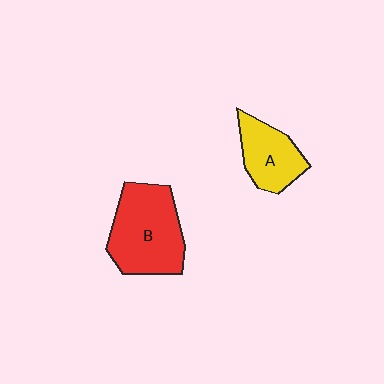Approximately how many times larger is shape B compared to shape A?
Approximately 1.6 times.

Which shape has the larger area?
Shape B (red).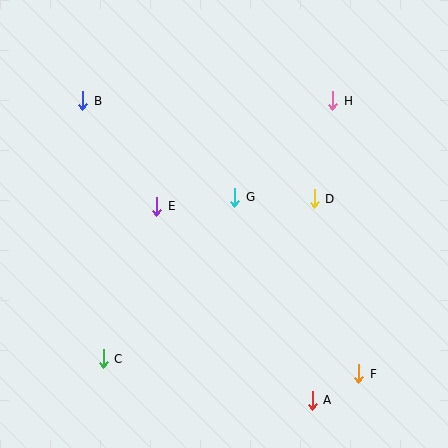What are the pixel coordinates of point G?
Point G is at (235, 197).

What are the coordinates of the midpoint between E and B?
The midpoint between E and B is at (120, 154).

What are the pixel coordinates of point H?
Point H is at (333, 101).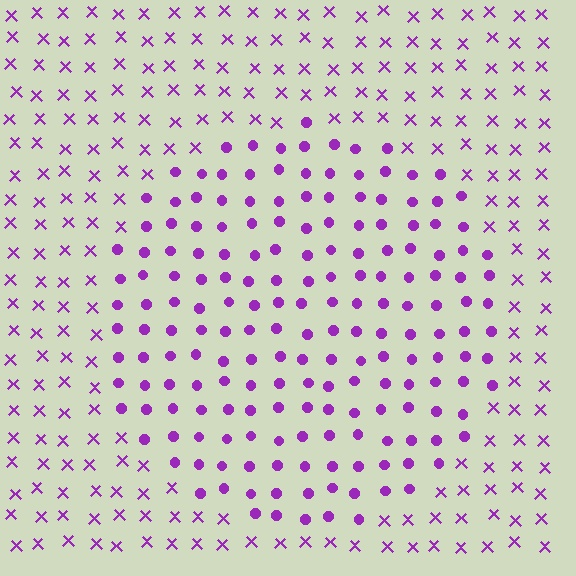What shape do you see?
I see a circle.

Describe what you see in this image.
The image is filled with small purple elements arranged in a uniform grid. A circle-shaped region contains circles, while the surrounding area contains X marks. The boundary is defined purely by the change in element shape.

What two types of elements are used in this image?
The image uses circles inside the circle region and X marks outside it.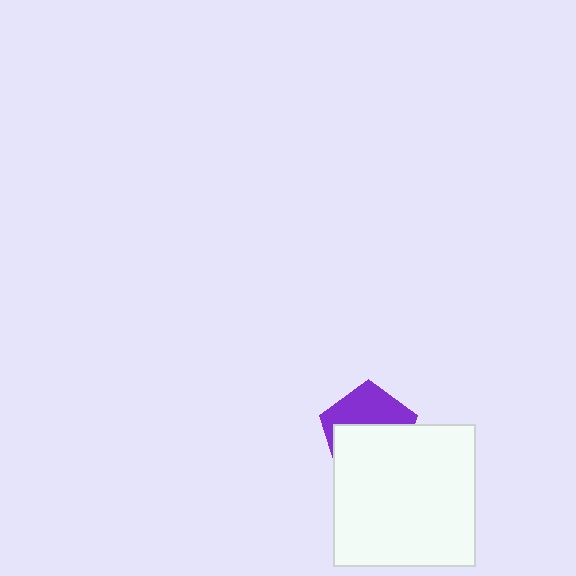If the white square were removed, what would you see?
You would see the complete purple pentagon.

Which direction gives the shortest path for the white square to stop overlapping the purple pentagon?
Moving down gives the shortest separation.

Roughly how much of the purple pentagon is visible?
A small part of it is visible (roughly 43%).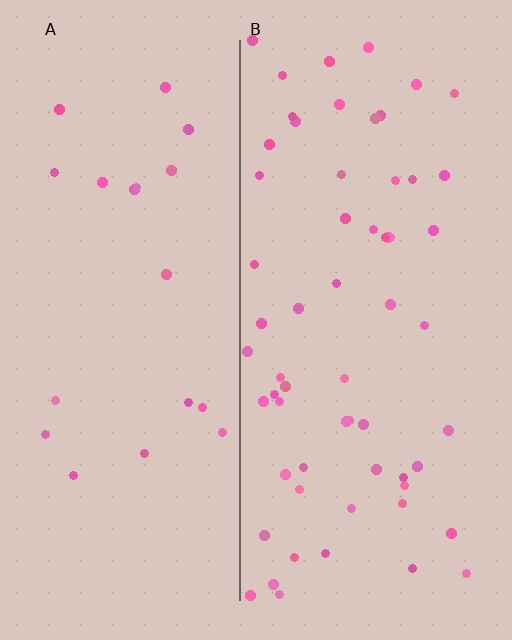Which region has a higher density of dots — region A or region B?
B (the right).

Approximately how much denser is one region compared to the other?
Approximately 3.1× — region B over region A.